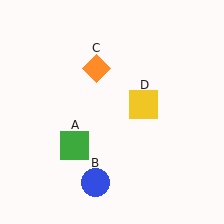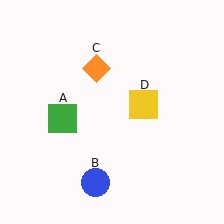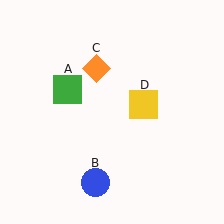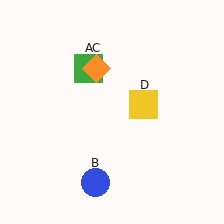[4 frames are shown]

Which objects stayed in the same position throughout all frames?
Blue circle (object B) and orange diamond (object C) and yellow square (object D) remained stationary.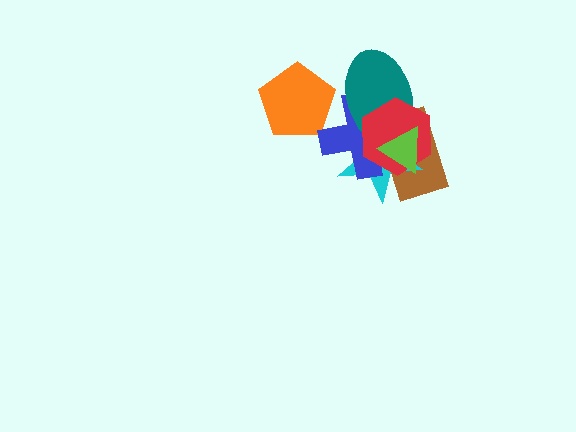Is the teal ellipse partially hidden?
Yes, it is partially covered by another shape.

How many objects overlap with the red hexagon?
5 objects overlap with the red hexagon.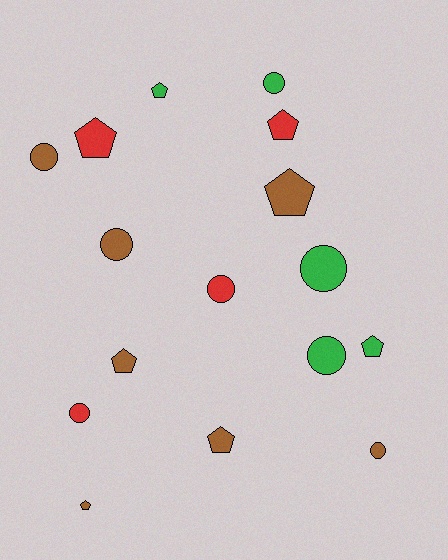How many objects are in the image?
There are 16 objects.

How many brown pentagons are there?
There are 4 brown pentagons.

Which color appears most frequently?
Brown, with 7 objects.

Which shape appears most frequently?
Circle, with 8 objects.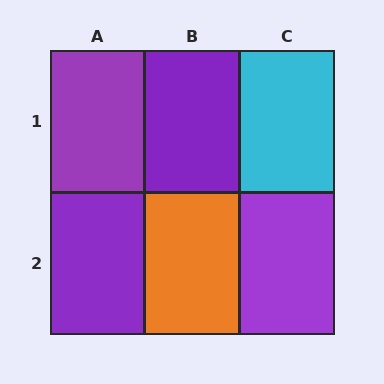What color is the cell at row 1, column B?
Purple.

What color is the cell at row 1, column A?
Purple.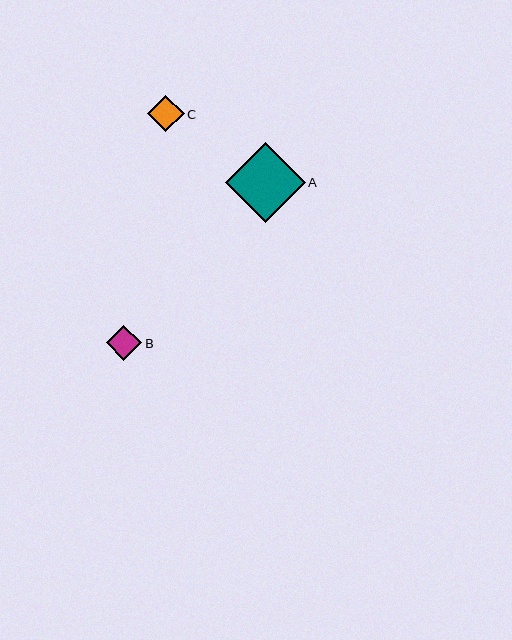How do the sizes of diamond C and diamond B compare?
Diamond C and diamond B are approximately the same size.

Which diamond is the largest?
Diamond A is the largest with a size of approximately 80 pixels.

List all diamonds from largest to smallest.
From largest to smallest: A, C, B.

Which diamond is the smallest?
Diamond B is the smallest with a size of approximately 35 pixels.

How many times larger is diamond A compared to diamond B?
Diamond A is approximately 2.3 times the size of diamond B.